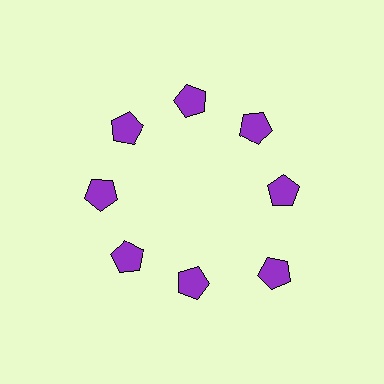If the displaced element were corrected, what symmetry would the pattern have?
It would have 8-fold rotational symmetry — the pattern would map onto itself every 45 degrees.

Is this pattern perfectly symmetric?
No. The 8 purple pentagons are arranged in a ring, but one element near the 4 o'clock position is pushed outward from the center, breaking the 8-fold rotational symmetry.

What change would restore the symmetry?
The symmetry would be restored by moving it inward, back onto the ring so that all 8 pentagons sit at equal angles and equal distance from the center.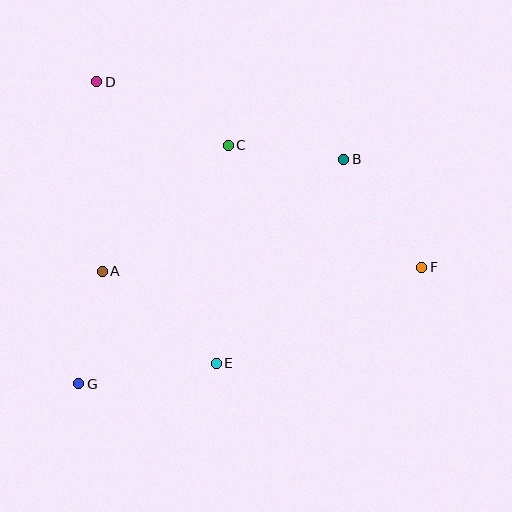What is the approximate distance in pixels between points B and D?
The distance between B and D is approximately 259 pixels.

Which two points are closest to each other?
Points A and G are closest to each other.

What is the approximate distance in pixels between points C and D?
The distance between C and D is approximately 146 pixels.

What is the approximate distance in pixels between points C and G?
The distance between C and G is approximately 282 pixels.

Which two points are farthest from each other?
Points D and F are farthest from each other.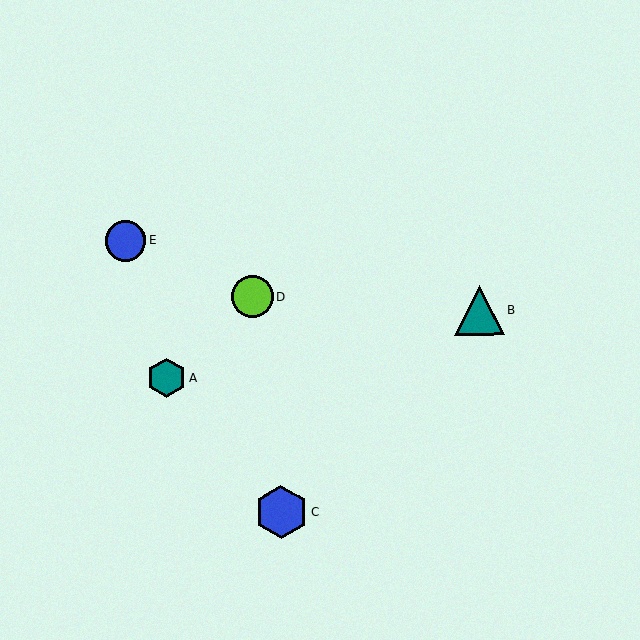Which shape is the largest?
The blue hexagon (labeled C) is the largest.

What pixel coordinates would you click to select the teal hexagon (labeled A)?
Click at (167, 378) to select the teal hexagon A.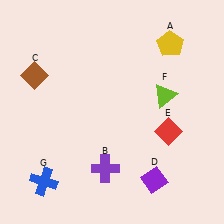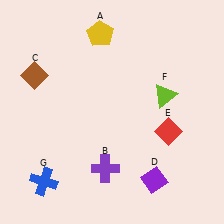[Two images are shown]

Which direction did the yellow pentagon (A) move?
The yellow pentagon (A) moved left.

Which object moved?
The yellow pentagon (A) moved left.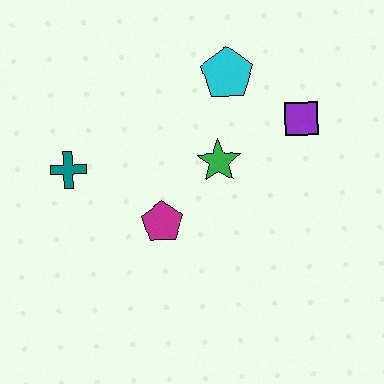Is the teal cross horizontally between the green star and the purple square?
No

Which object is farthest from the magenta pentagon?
The purple square is farthest from the magenta pentagon.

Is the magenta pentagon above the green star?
No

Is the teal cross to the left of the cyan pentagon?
Yes